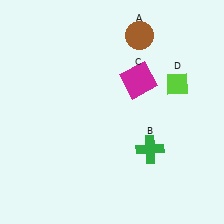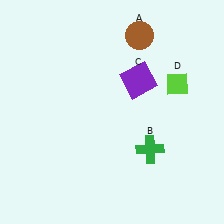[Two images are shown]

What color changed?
The square (C) changed from magenta in Image 1 to purple in Image 2.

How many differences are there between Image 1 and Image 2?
There is 1 difference between the two images.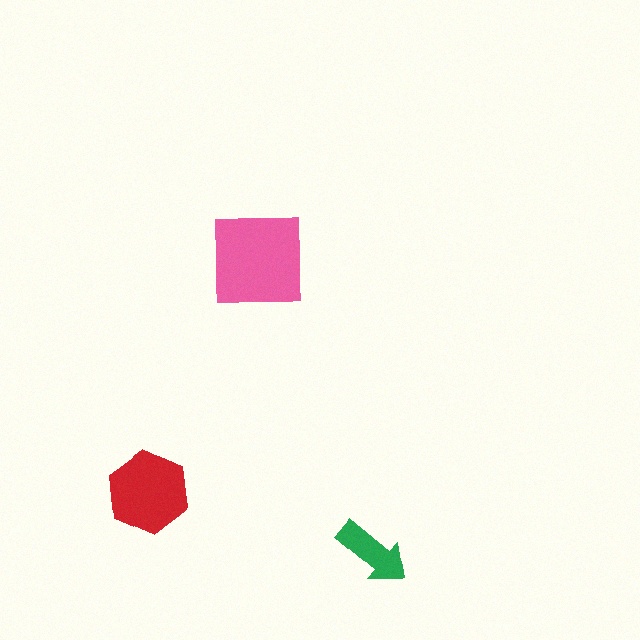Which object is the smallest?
The green arrow.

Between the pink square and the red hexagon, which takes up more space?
The pink square.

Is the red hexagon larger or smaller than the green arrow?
Larger.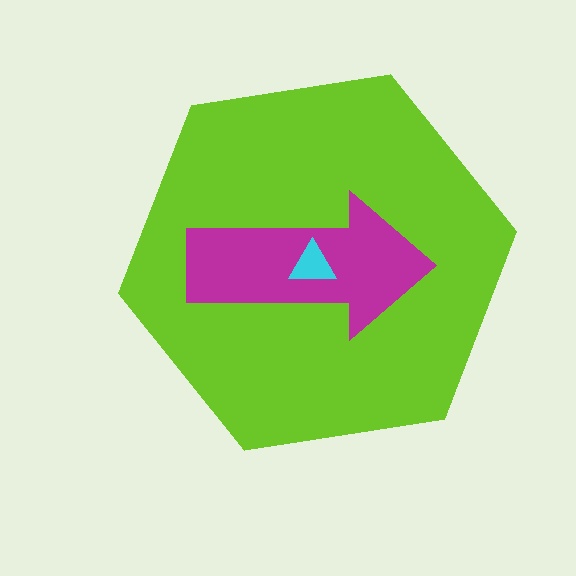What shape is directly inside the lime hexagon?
The magenta arrow.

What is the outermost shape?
The lime hexagon.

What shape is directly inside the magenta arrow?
The cyan triangle.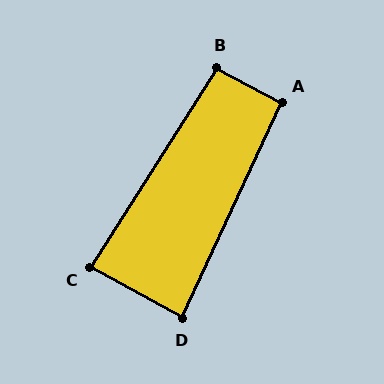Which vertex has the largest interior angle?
B, at approximately 94 degrees.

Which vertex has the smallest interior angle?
D, at approximately 86 degrees.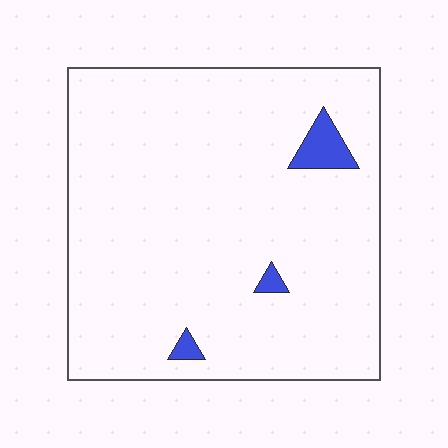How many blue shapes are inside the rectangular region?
3.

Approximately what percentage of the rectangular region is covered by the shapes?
Approximately 5%.